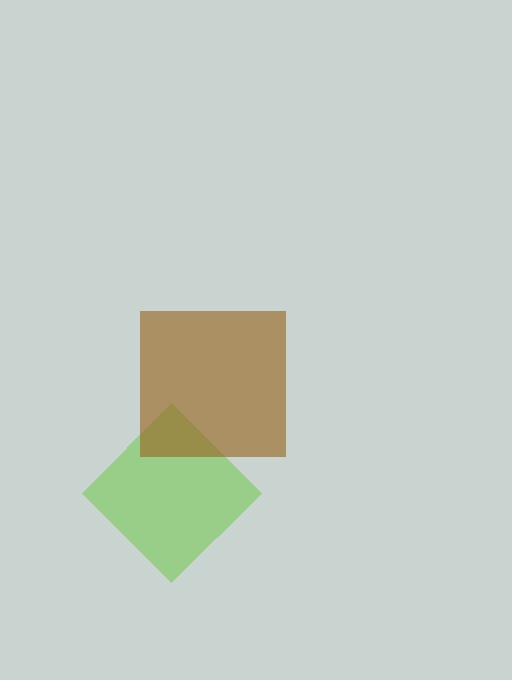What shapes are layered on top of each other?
The layered shapes are: a lime diamond, a brown square.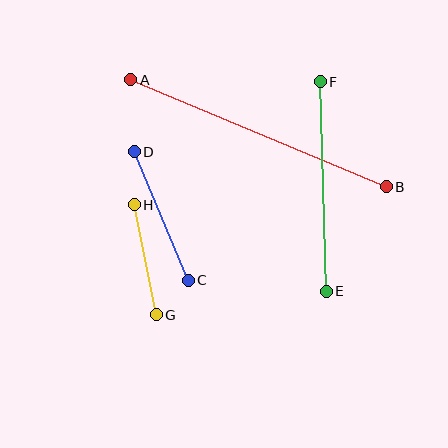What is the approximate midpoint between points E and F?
The midpoint is at approximately (323, 186) pixels.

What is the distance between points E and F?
The distance is approximately 210 pixels.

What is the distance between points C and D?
The distance is approximately 139 pixels.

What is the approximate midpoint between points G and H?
The midpoint is at approximately (145, 260) pixels.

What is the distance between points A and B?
The distance is approximately 277 pixels.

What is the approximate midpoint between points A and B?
The midpoint is at approximately (259, 133) pixels.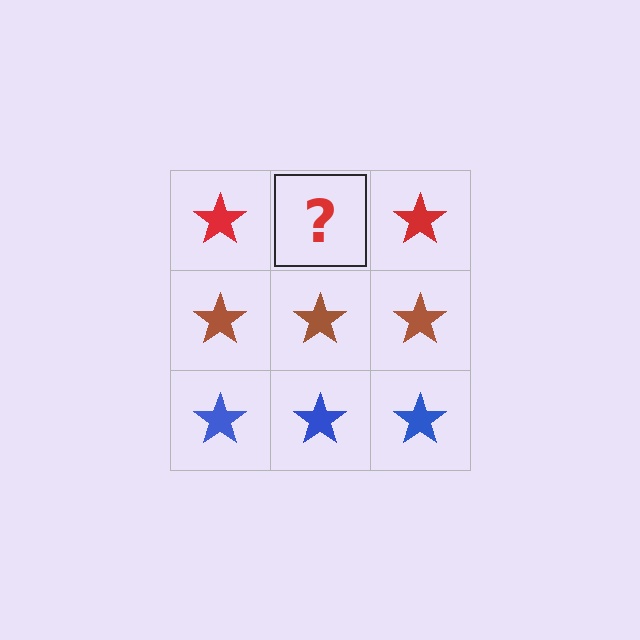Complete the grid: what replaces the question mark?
The question mark should be replaced with a red star.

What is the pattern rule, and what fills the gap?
The rule is that each row has a consistent color. The gap should be filled with a red star.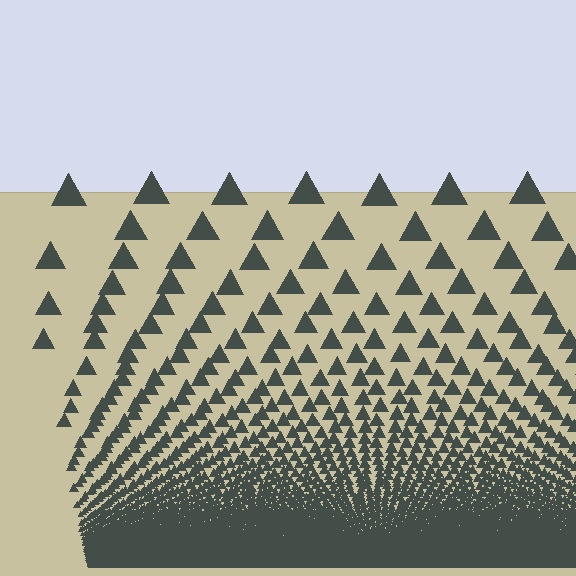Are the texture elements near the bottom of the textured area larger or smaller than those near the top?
Smaller. The gradient is inverted — elements near the bottom are smaller and denser.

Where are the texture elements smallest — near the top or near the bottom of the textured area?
Near the bottom.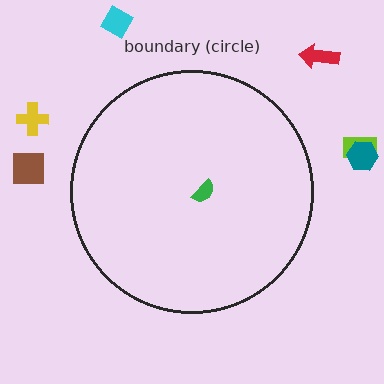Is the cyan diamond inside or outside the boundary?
Outside.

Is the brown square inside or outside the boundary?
Outside.